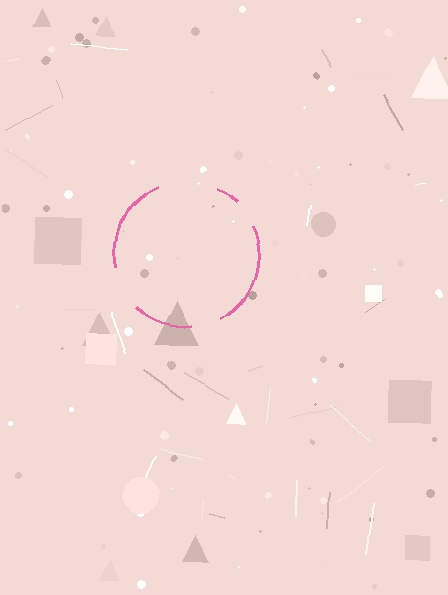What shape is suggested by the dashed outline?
The dashed outline suggests a circle.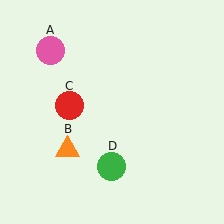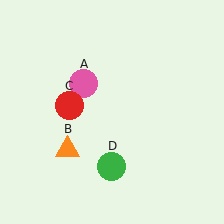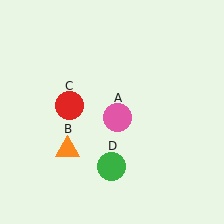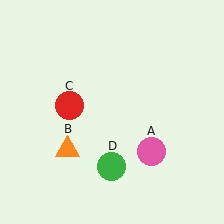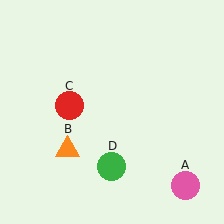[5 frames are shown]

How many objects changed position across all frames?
1 object changed position: pink circle (object A).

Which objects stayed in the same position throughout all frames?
Orange triangle (object B) and red circle (object C) and green circle (object D) remained stationary.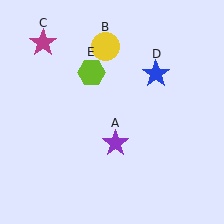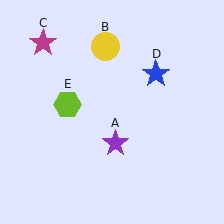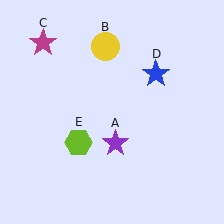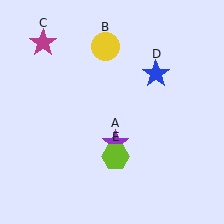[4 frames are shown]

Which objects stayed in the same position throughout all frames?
Purple star (object A) and yellow circle (object B) and magenta star (object C) and blue star (object D) remained stationary.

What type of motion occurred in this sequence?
The lime hexagon (object E) rotated counterclockwise around the center of the scene.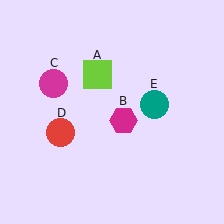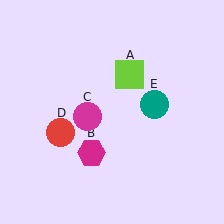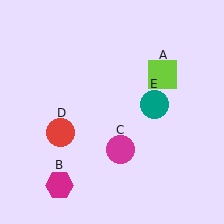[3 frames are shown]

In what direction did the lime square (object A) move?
The lime square (object A) moved right.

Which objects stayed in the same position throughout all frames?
Red circle (object D) and teal circle (object E) remained stationary.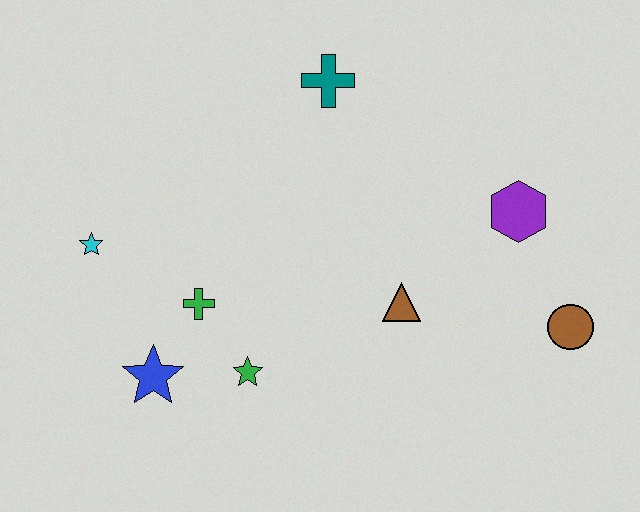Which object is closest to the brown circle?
The purple hexagon is closest to the brown circle.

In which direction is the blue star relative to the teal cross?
The blue star is below the teal cross.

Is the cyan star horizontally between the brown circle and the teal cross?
No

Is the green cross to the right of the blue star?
Yes